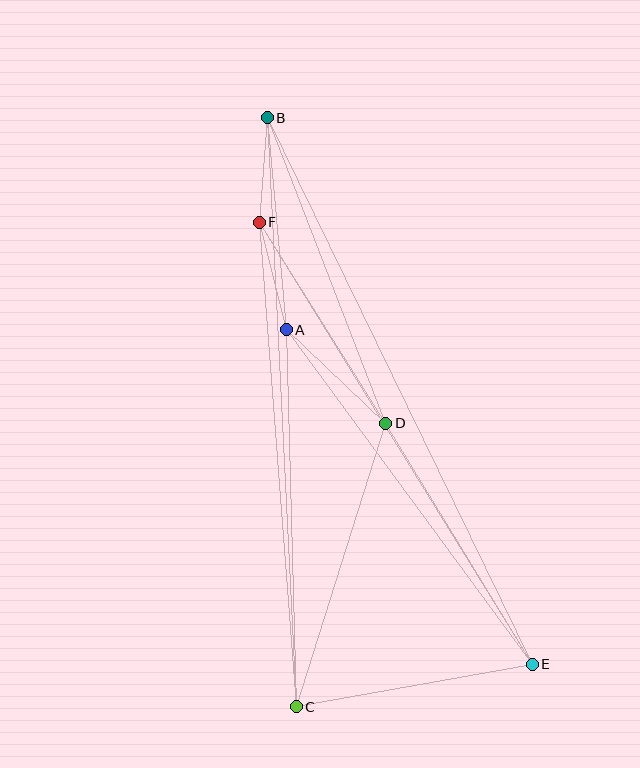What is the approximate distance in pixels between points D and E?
The distance between D and E is approximately 282 pixels.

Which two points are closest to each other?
Points B and F are closest to each other.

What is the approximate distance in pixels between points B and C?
The distance between B and C is approximately 590 pixels.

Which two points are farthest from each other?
Points B and E are farthest from each other.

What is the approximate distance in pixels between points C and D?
The distance between C and D is approximately 297 pixels.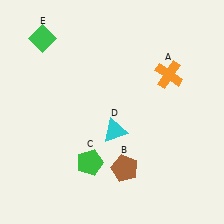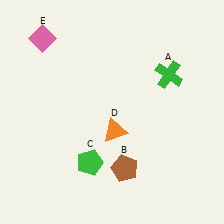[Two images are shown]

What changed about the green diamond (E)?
In Image 1, E is green. In Image 2, it changed to pink.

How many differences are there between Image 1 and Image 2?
There are 3 differences between the two images.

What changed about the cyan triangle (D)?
In Image 1, D is cyan. In Image 2, it changed to orange.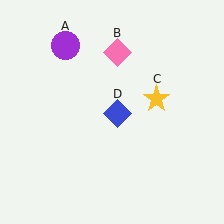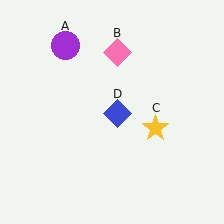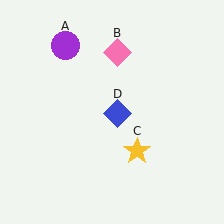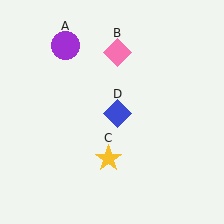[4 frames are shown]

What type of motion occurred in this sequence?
The yellow star (object C) rotated clockwise around the center of the scene.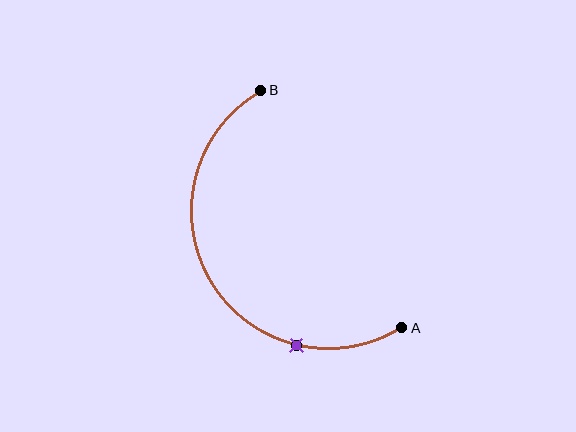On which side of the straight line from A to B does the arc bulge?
The arc bulges to the left of the straight line connecting A and B.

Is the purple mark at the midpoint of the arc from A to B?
No. The purple mark lies on the arc but is closer to endpoint A. The arc midpoint would be at the point on the curve equidistant along the arc from both A and B.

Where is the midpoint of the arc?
The arc midpoint is the point on the curve farthest from the straight line joining A and B. It sits to the left of that line.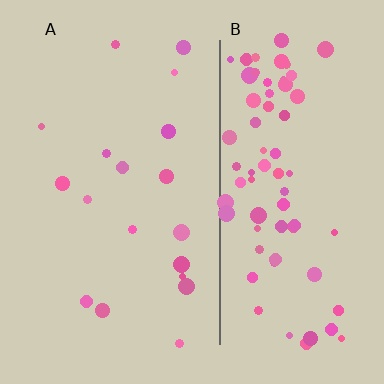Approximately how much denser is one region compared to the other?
Approximately 4.1× — region B over region A.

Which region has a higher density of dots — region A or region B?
B (the right).